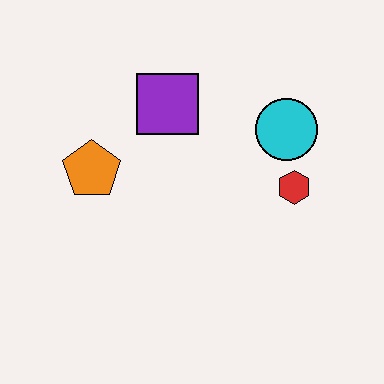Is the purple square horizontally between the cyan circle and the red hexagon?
No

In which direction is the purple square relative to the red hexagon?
The purple square is to the left of the red hexagon.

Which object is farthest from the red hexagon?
The orange pentagon is farthest from the red hexagon.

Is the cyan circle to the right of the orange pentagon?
Yes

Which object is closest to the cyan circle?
The red hexagon is closest to the cyan circle.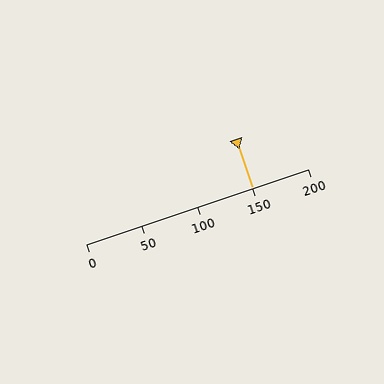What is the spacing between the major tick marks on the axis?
The major ticks are spaced 50 apart.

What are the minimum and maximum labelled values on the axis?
The axis runs from 0 to 200.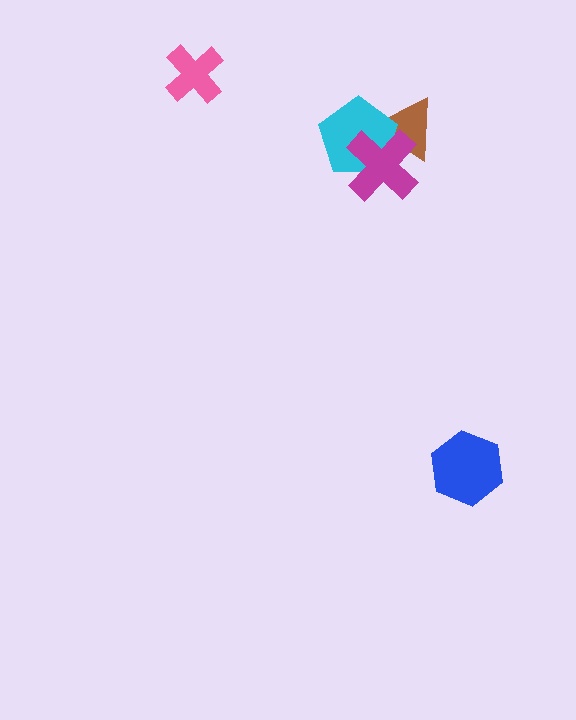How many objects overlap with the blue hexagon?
0 objects overlap with the blue hexagon.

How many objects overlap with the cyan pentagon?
2 objects overlap with the cyan pentagon.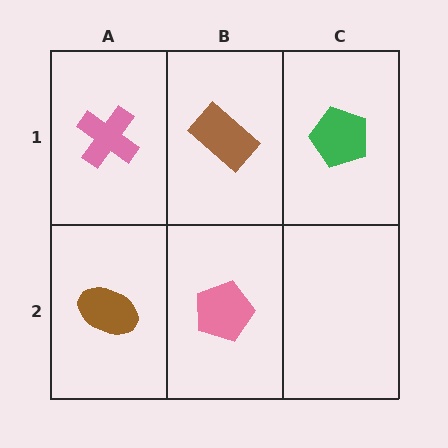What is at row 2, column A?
A brown ellipse.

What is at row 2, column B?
A pink pentagon.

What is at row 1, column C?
A green pentagon.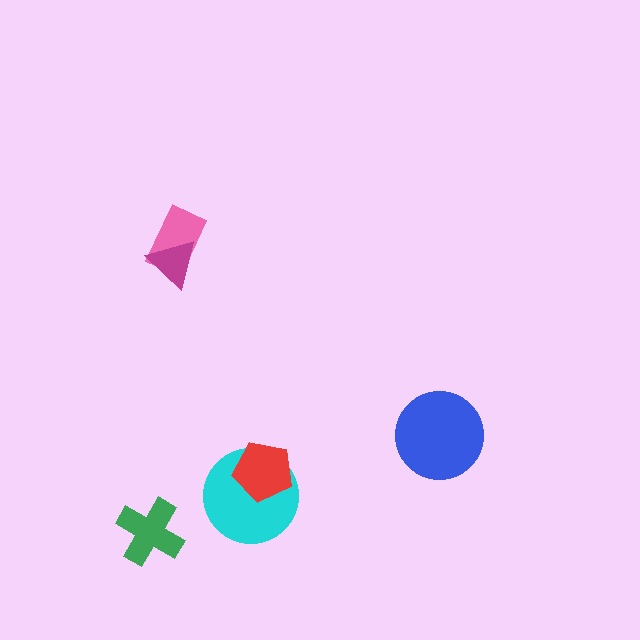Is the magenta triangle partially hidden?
No, no other shape covers it.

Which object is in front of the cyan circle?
The red pentagon is in front of the cyan circle.